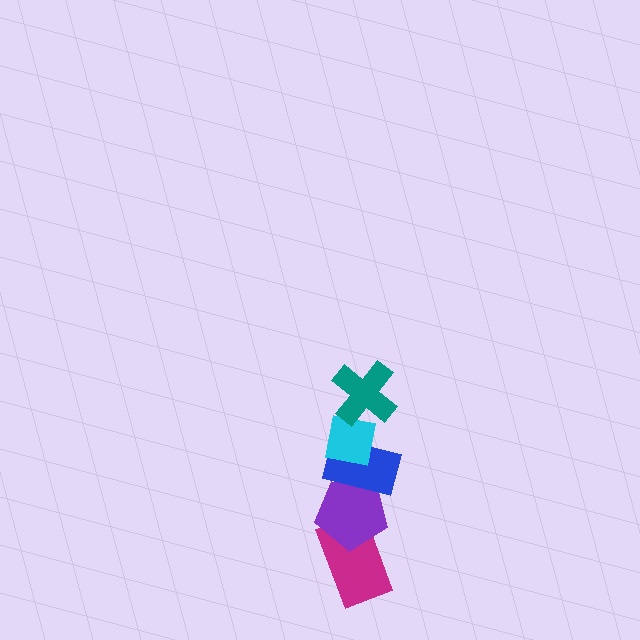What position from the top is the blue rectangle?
The blue rectangle is 3rd from the top.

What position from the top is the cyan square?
The cyan square is 2nd from the top.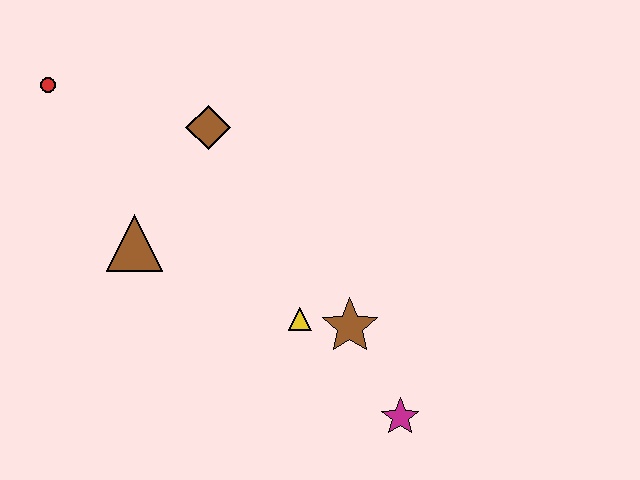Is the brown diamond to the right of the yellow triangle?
No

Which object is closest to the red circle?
The brown diamond is closest to the red circle.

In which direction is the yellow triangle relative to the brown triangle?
The yellow triangle is to the right of the brown triangle.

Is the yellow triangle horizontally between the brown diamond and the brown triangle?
No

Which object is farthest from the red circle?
The magenta star is farthest from the red circle.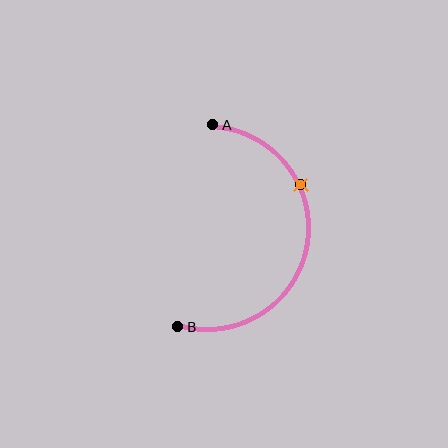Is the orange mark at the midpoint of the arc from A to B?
No. The orange mark lies on the arc but is closer to endpoint A. The arc midpoint would be at the point on the curve equidistant along the arc from both A and B.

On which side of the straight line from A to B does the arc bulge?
The arc bulges to the right of the straight line connecting A and B.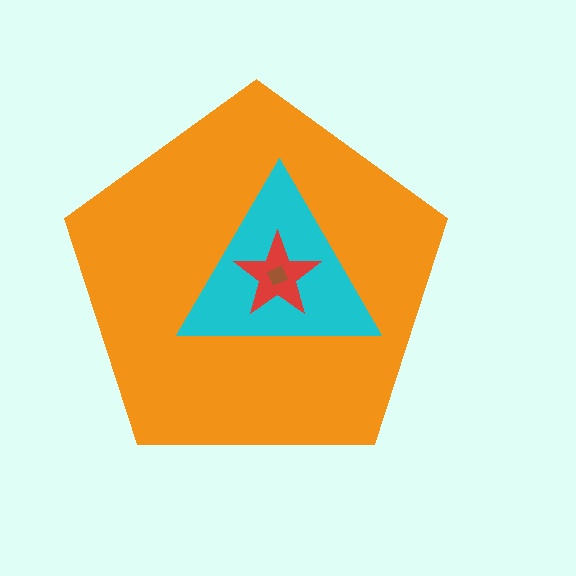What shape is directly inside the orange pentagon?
The cyan triangle.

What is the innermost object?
The brown square.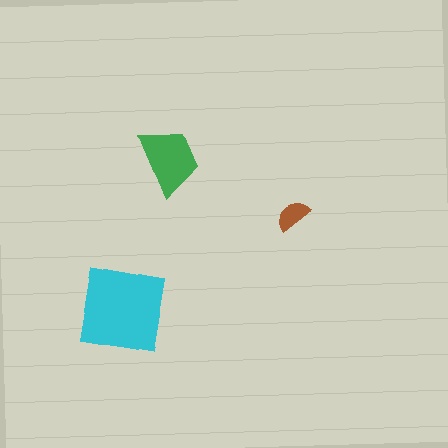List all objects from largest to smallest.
The cyan square, the green trapezoid, the brown semicircle.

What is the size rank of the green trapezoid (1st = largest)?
2nd.